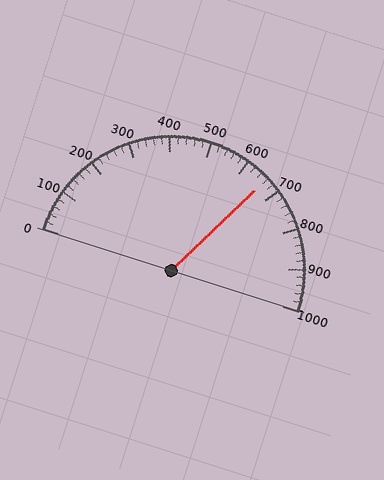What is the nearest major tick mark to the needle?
The nearest major tick mark is 700.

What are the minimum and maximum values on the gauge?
The gauge ranges from 0 to 1000.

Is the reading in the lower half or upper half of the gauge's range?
The reading is in the upper half of the range (0 to 1000).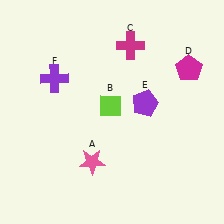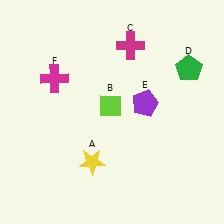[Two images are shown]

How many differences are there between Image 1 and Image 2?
There are 3 differences between the two images.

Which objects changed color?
A changed from pink to yellow. D changed from magenta to green. F changed from purple to magenta.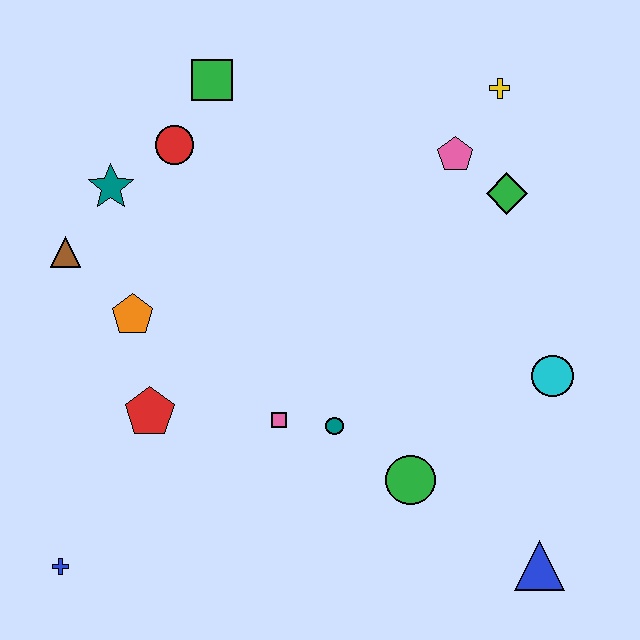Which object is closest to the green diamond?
The pink pentagon is closest to the green diamond.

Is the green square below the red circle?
No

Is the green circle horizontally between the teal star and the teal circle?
No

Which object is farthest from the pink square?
The yellow cross is farthest from the pink square.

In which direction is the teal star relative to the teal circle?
The teal star is above the teal circle.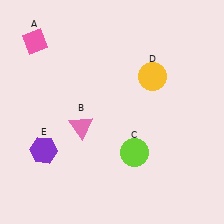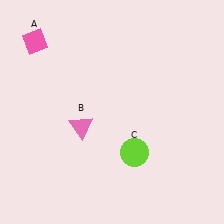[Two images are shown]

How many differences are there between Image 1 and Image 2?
There are 2 differences between the two images.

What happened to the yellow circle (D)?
The yellow circle (D) was removed in Image 2. It was in the top-right area of Image 1.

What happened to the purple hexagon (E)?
The purple hexagon (E) was removed in Image 2. It was in the bottom-left area of Image 1.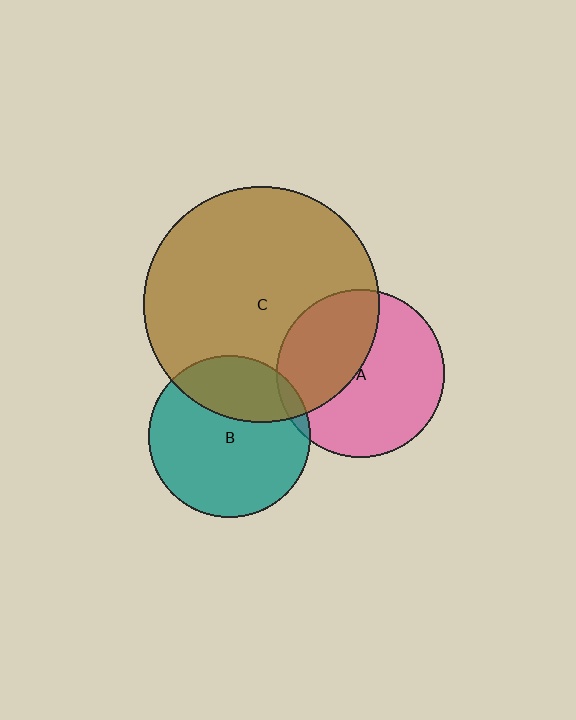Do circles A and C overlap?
Yes.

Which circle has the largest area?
Circle C (brown).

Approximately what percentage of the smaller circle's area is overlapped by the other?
Approximately 40%.